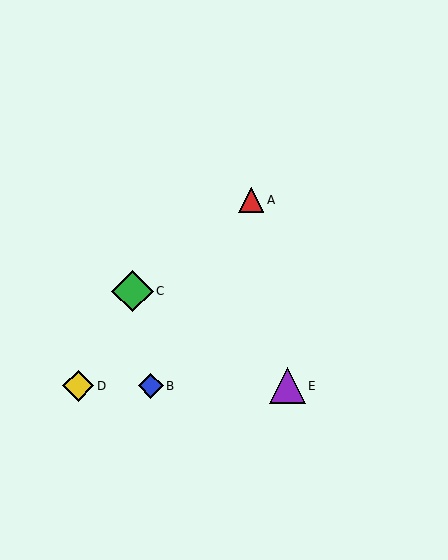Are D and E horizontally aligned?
Yes, both are at y≈386.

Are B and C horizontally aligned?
No, B is at y≈386 and C is at y≈291.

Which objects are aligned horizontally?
Objects B, D, E are aligned horizontally.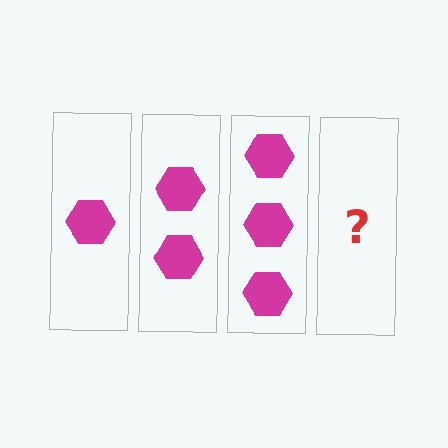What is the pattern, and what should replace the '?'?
The pattern is that each step adds one more hexagon. The '?' should be 4 hexagons.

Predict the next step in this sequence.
The next step is 4 hexagons.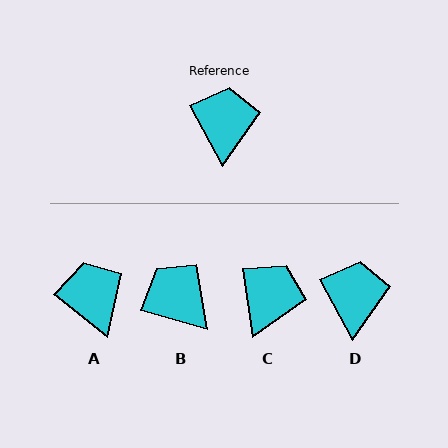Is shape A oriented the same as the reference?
No, it is off by about 23 degrees.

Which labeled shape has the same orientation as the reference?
D.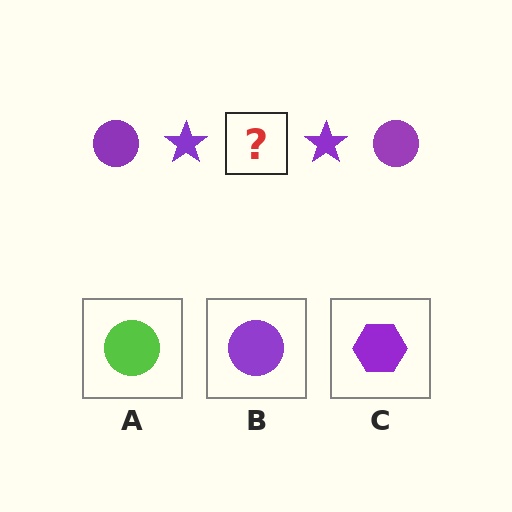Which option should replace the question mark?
Option B.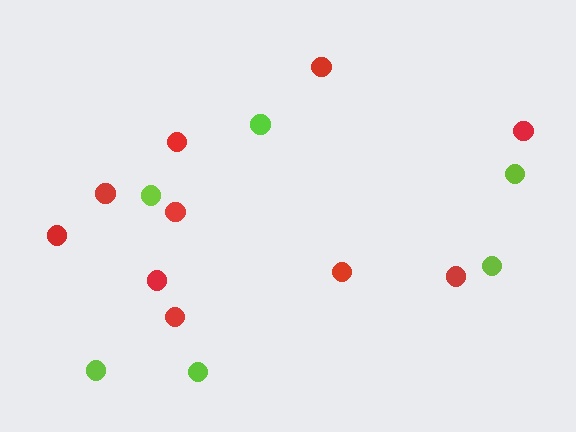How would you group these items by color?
There are 2 groups: one group of lime circles (6) and one group of red circles (10).